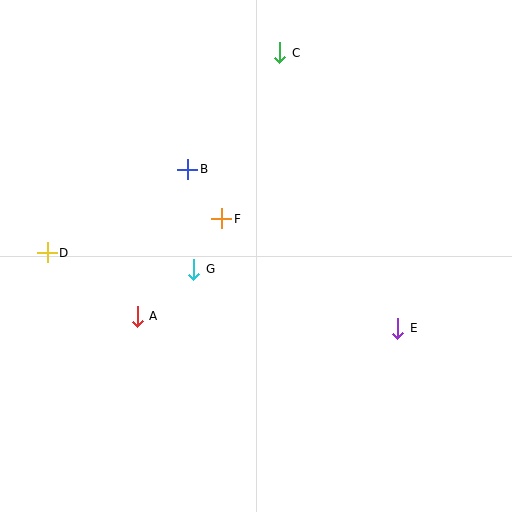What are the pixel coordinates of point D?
Point D is at (47, 253).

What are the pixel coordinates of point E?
Point E is at (398, 328).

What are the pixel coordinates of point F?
Point F is at (222, 219).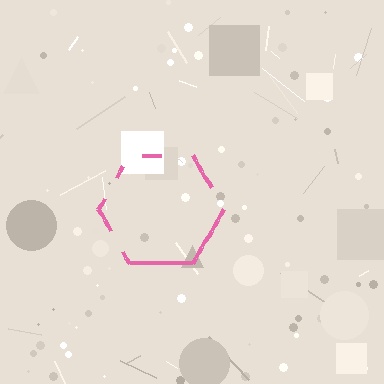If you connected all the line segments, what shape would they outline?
They would outline a hexagon.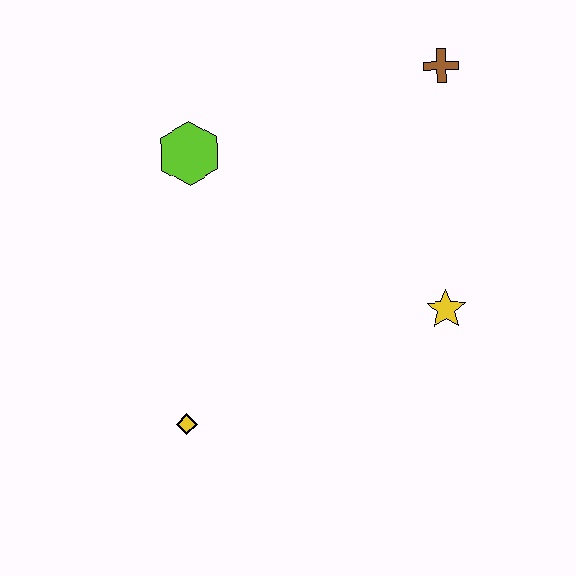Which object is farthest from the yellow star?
The lime hexagon is farthest from the yellow star.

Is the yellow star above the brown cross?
No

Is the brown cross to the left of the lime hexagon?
No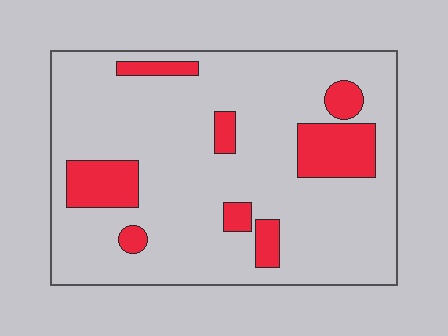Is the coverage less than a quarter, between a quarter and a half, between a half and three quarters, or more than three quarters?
Less than a quarter.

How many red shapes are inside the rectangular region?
8.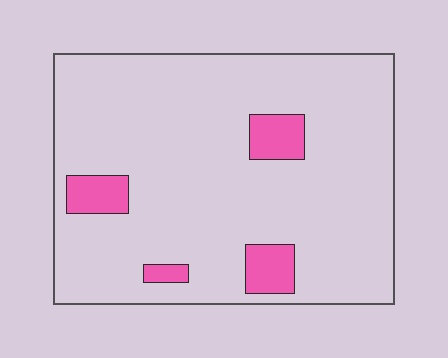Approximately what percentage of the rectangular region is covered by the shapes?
Approximately 10%.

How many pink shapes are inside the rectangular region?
4.